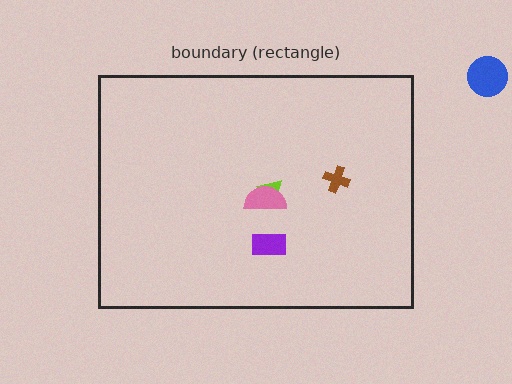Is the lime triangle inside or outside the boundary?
Inside.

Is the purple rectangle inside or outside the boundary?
Inside.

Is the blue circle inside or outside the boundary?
Outside.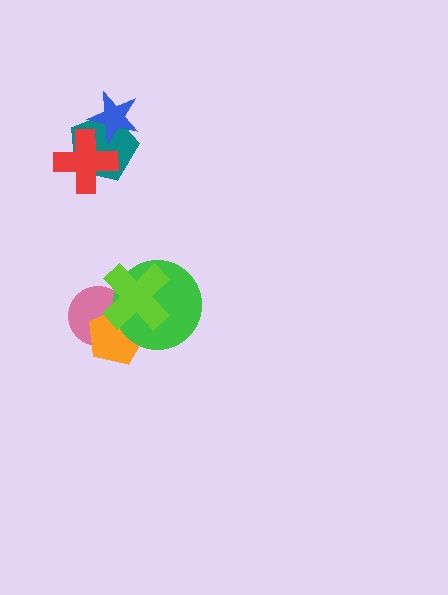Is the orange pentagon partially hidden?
Yes, it is partially covered by another shape.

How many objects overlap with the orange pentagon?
3 objects overlap with the orange pentagon.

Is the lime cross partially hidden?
No, no other shape covers it.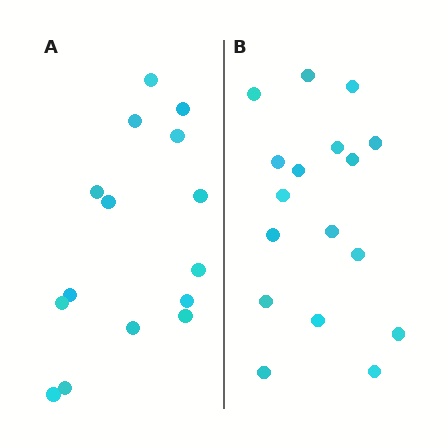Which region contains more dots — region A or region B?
Region B (the right region) has more dots.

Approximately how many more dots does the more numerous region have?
Region B has just a few more — roughly 2 or 3 more dots than region A.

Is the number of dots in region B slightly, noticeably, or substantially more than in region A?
Region B has only slightly more — the two regions are fairly close. The ratio is roughly 1.1 to 1.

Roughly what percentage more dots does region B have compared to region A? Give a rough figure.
About 15% more.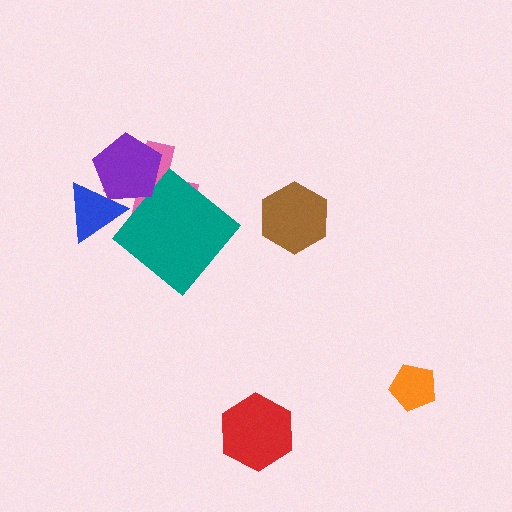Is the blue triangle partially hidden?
Yes, it is partially covered by another shape.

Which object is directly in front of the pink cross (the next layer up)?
The teal diamond is directly in front of the pink cross.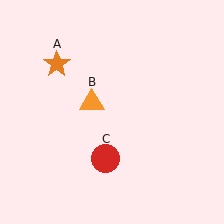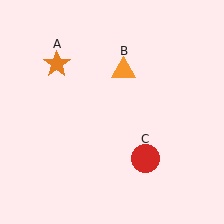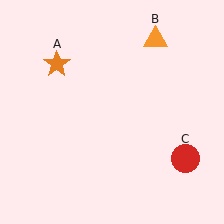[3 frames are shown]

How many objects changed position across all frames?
2 objects changed position: orange triangle (object B), red circle (object C).